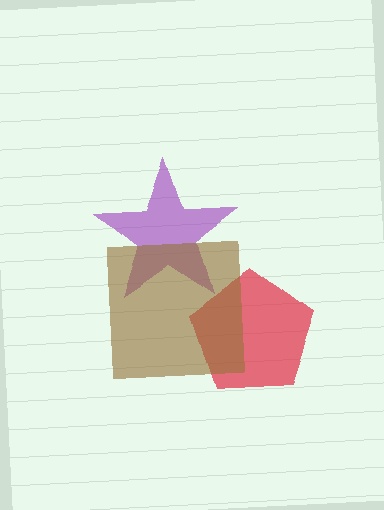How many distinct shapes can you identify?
There are 3 distinct shapes: a red pentagon, a purple star, a brown square.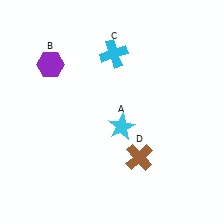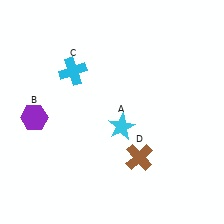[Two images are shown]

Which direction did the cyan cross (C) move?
The cyan cross (C) moved left.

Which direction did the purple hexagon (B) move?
The purple hexagon (B) moved down.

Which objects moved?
The objects that moved are: the purple hexagon (B), the cyan cross (C).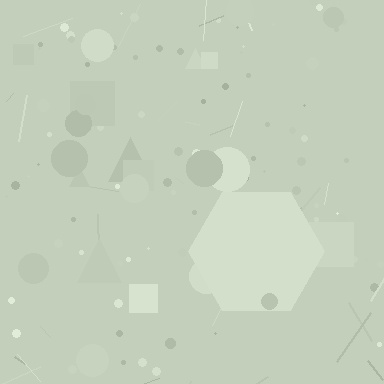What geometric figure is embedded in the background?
A hexagon is embedded in the background.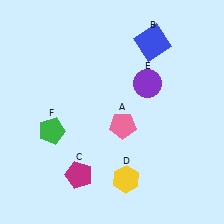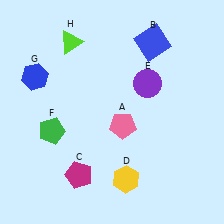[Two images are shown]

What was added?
A blue hexagon (G), a lime triangle (H) were added in Image 2.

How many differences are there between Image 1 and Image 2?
There are 2 differences between the two images.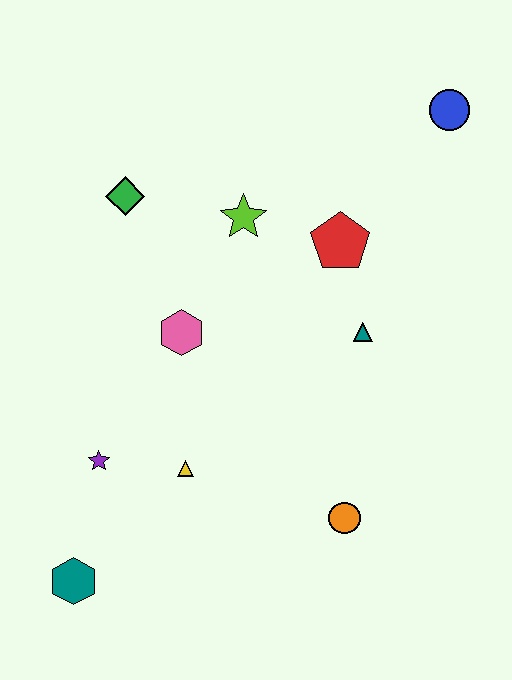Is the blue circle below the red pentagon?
No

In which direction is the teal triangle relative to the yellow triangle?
The teal triangle is to the right of the yellow triangle.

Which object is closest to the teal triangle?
The red pentagon is closest to the teal triangle.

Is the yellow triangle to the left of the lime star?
Yes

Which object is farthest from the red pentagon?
The teal hexagon is farthest from the red pentagon.